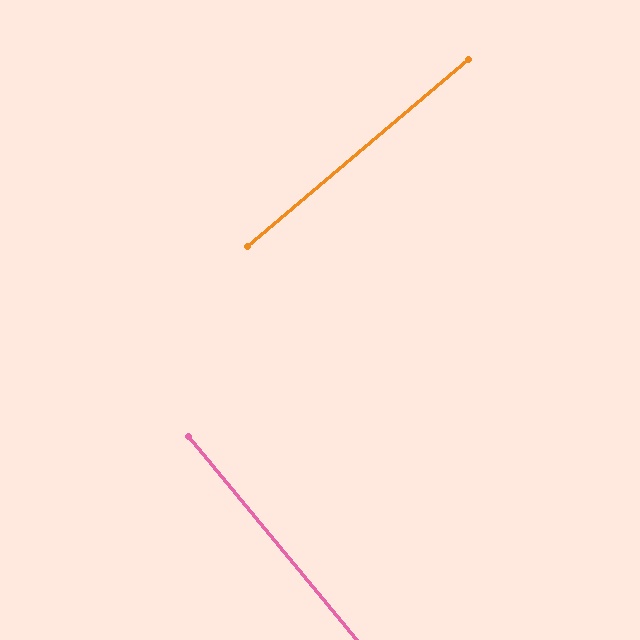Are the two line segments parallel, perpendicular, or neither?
Perpendicular — they meet at approximately 90°.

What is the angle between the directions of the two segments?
Approximately 90 degrees.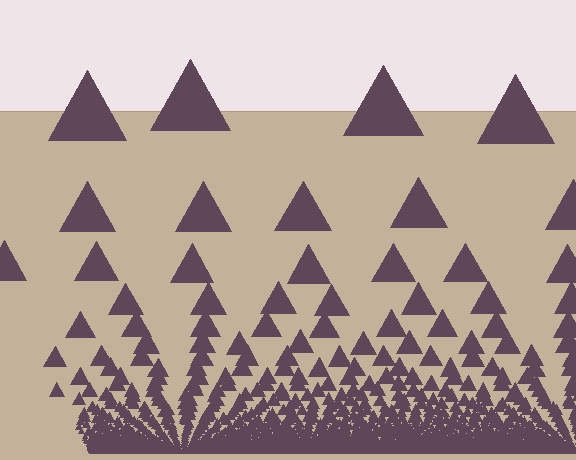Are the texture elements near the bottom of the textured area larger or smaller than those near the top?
Smaller. The gradient is inverted — elements near the bottom are smaller and denser.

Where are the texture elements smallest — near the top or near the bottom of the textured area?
Near the bottom.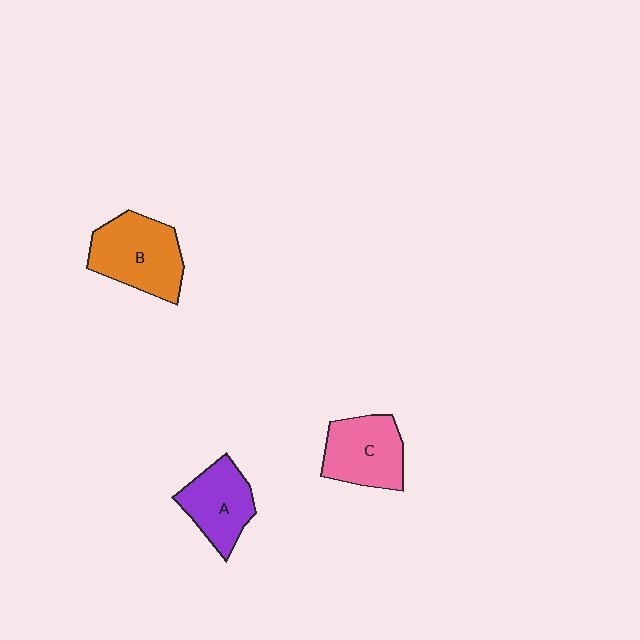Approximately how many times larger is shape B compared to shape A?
Approximately 1.3 times.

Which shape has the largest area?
Shape B (orange).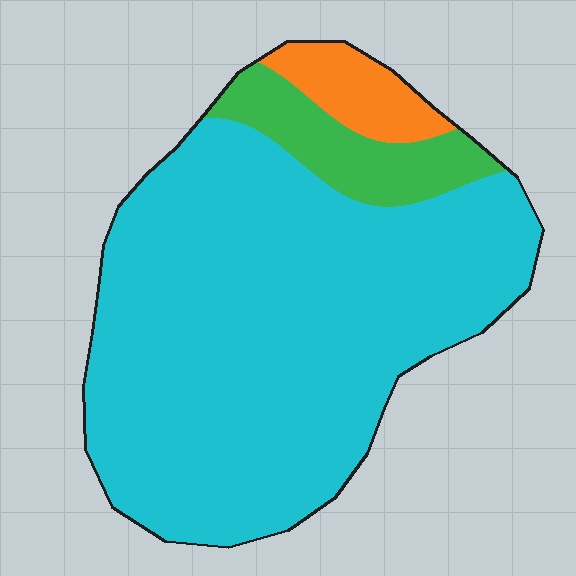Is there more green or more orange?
Green.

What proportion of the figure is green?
Green takes up about one tenth (1/10) of the figure.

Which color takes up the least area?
Orange, at roughly 5%.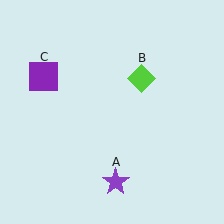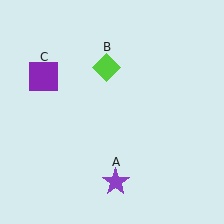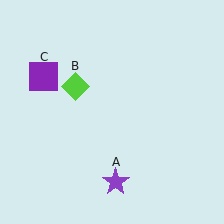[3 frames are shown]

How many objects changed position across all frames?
1 object changed position: lime diamond (object B).